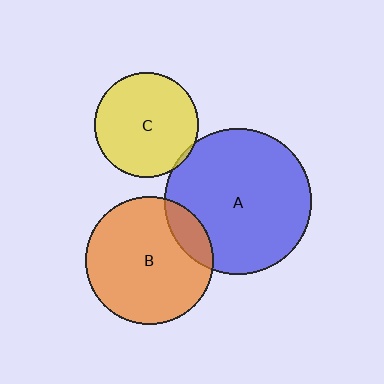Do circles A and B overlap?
Yes.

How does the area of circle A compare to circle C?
Approximately 2.0 times.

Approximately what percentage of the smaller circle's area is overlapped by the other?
Approximately 15%.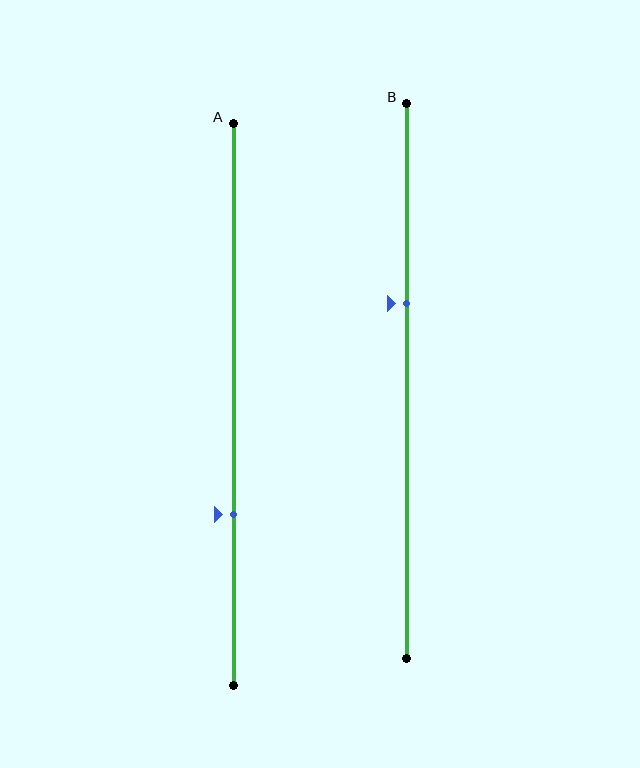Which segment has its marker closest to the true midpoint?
Segment B has its marker closest to the true midpoint.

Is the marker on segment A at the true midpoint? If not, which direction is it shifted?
No, the marker on segment A is shifted downward by about 20% of the segment length.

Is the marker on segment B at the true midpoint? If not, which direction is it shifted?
No, the marker on segment B is shifted upward by about 14% of the segment length.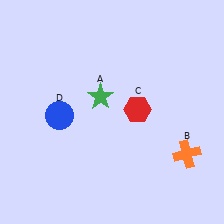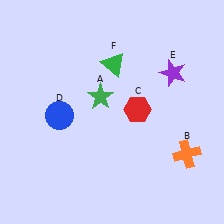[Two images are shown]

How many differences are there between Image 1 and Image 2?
There are 2 differences between the two images.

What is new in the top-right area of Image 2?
A purple star (E) was added in the top-right area of Image 2.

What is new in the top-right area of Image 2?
A green triangle (F) was added in the top-right area of Image 2.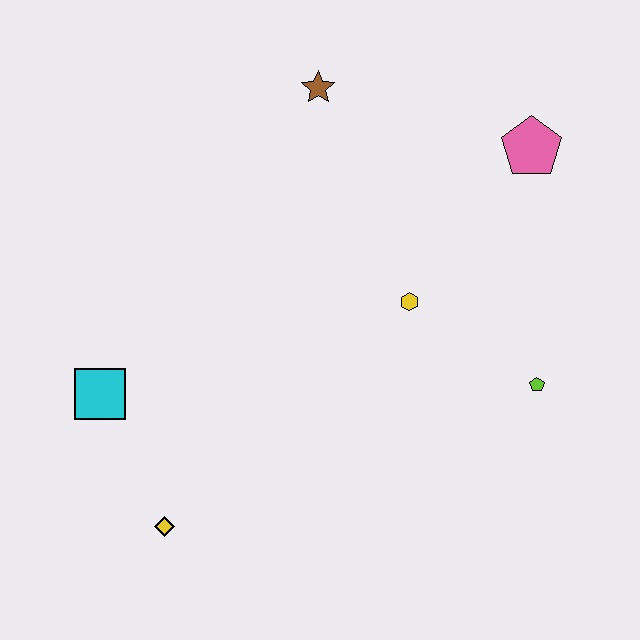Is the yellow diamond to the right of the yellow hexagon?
No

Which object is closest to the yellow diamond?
The cyan square is closest to the yellow diamond.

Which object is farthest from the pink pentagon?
The yellow diamond is farthest from the pink pentagon.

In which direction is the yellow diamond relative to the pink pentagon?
The yellow diamond is below the pink pentagon.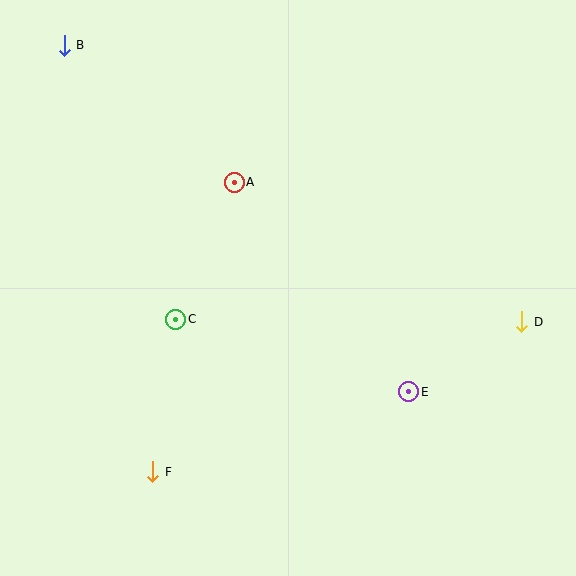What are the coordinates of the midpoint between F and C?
The midpoint between F and C is at (164, 395).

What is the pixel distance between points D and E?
The distance between D and E is 133 pixels.